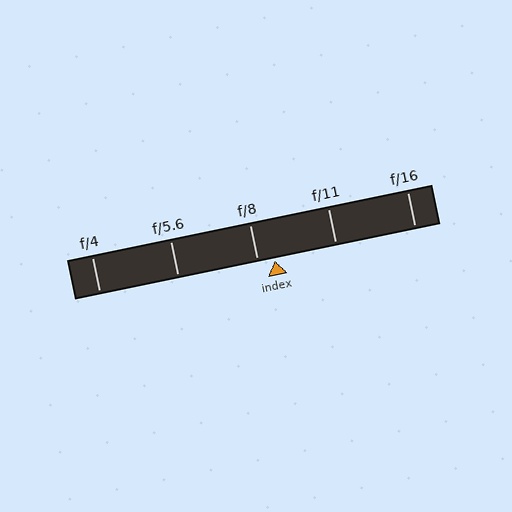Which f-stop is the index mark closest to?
The index mark is closest to f/8.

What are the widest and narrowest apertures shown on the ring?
The widest aperture shown is f/4 and the narrowest is f/16.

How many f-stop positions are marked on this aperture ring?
There are 5 f-stop positions marked.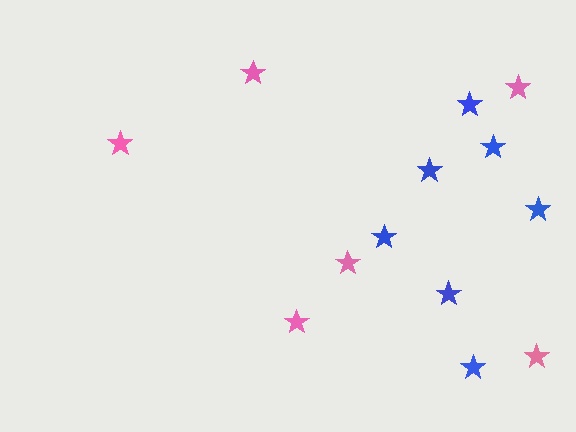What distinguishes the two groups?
There are 2 groups: one group of blue stars (7) and one group of pink stars (6).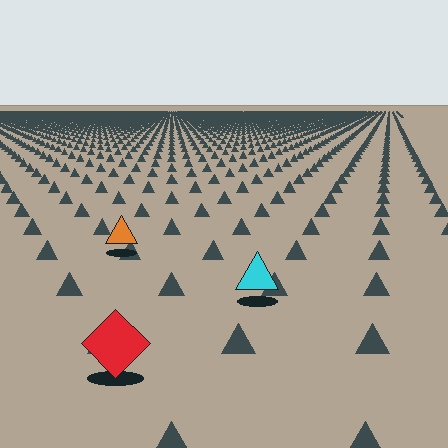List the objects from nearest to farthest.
From nearest to farthest: the red diamond, the cyan triangle, the orange triangle.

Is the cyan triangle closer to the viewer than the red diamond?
No. The red diamond is closer — you can tell from the texture gradient: the ground texture is coarser near it.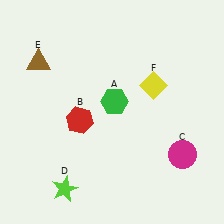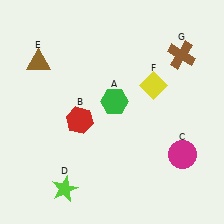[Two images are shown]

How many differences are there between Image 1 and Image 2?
There is 1 difference between the two images.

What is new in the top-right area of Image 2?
A brown cross (G) was added in the top-right area of Image 2.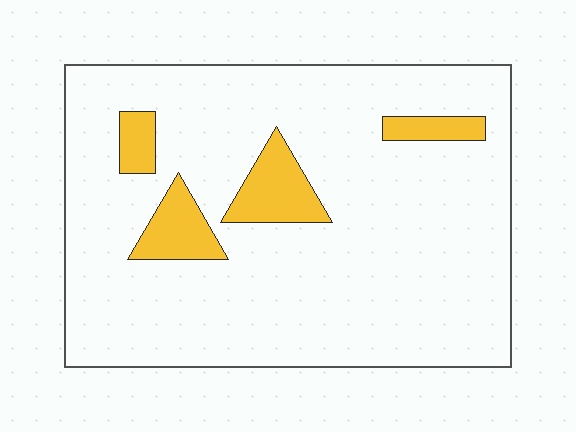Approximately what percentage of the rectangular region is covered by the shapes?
Approximately 10%.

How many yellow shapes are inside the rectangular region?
4.